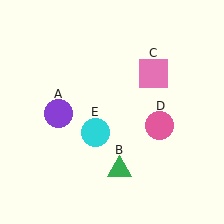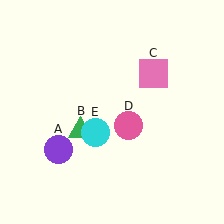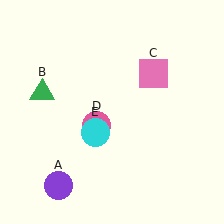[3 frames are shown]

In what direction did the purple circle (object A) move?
The purple circle (object A) moved down.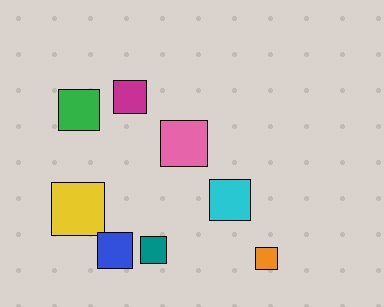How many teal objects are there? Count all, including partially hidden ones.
There is 1 teal object.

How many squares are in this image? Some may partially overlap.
There are 8 squares.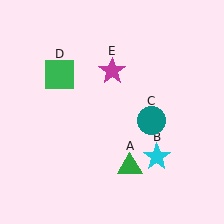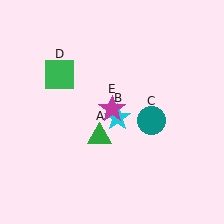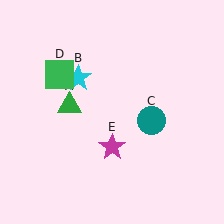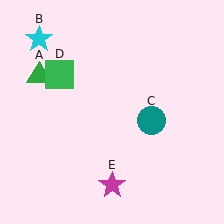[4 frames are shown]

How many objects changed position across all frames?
3 objects changed position: green triangle (object A), cyan star (object B), magenta star (object E).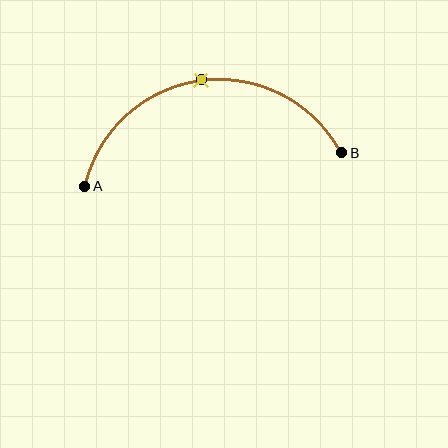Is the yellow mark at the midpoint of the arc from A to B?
Yes. The yellow mark lies on the arc at equal arc-length from both A and B — it is the arc midpoint.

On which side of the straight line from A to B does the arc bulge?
The arc bulges above the straight line connecting A and B.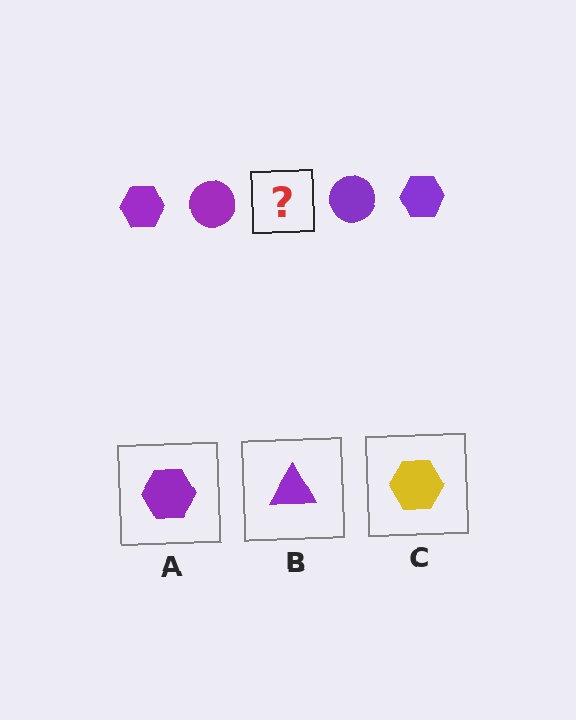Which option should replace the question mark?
Option A.